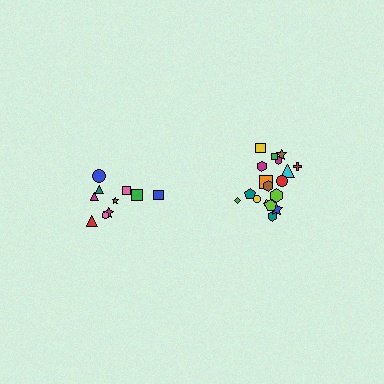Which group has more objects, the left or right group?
The right group.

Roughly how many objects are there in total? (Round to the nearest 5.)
Roughly 30 objects in total.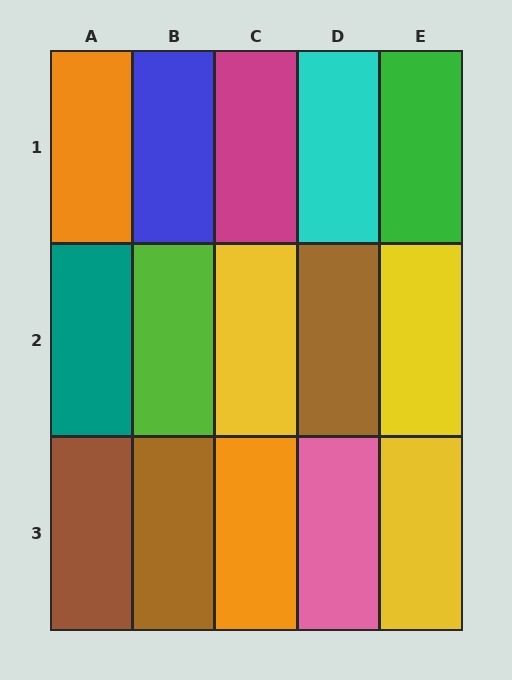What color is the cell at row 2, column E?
Yellow.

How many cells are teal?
1 cell is teal.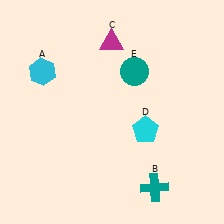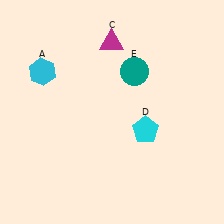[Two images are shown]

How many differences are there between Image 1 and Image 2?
There is 1 difference between the two images.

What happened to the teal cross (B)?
The teal cross (B) was removed in Image 2. It was in the bottom-right area of Image 1.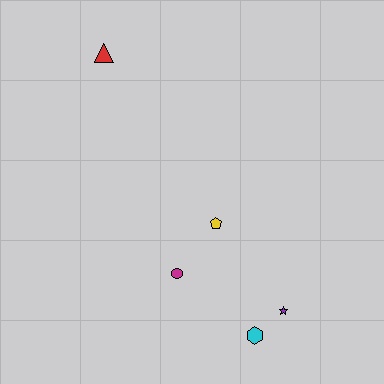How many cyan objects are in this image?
There is 1 cyan object.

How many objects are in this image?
There are 5 objects.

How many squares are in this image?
There are no squares.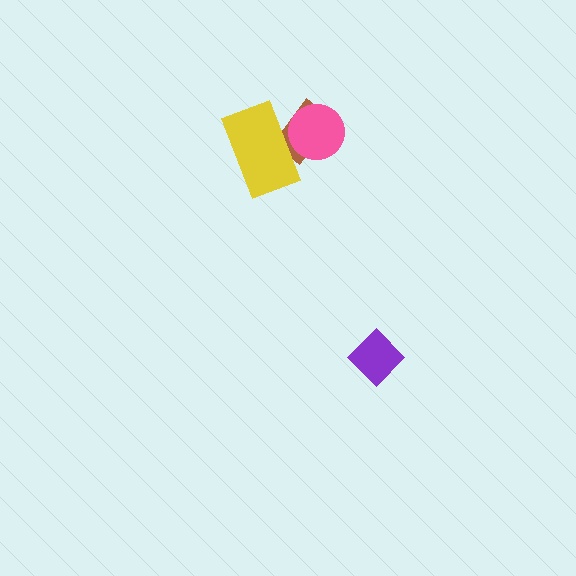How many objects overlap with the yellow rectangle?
2 objects overlap with the yellow rectangle.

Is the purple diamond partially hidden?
No, no other shape covers it.